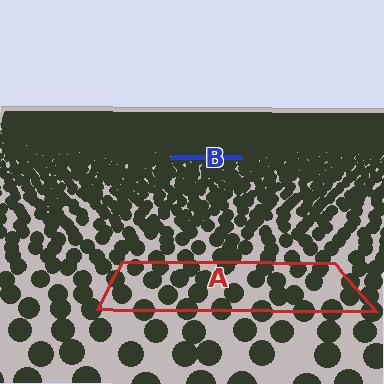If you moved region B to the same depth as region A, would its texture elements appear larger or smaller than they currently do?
They would appear larger. At a closer depth, the same texture elements are projected at a bigger on-screen size.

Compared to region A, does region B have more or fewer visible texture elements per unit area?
Region B has more texture elements per unit area — they are packed more densely because it is farther away.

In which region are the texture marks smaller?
The texture marks are smaller in region B, because it is farther away.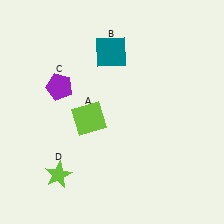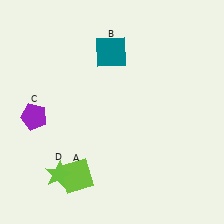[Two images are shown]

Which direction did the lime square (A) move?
The lime square (A) moved down.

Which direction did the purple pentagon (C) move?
The purple pentagon (C) moved down.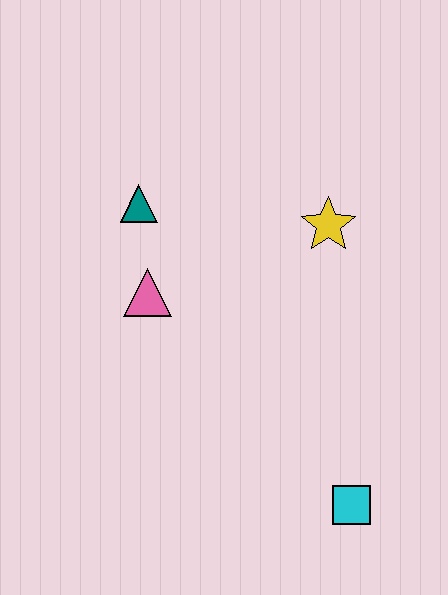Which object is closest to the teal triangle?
The pink triangle is closest to the teal triangle.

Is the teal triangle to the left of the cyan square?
Yes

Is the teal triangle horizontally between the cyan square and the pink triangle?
No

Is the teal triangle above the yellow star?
Yes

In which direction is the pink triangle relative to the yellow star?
The pink triangle is to the left of the yellow star.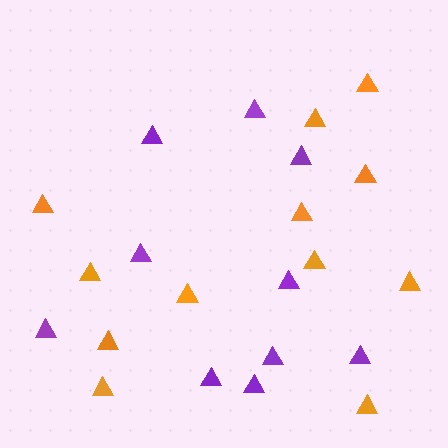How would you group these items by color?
There are 2 groups: one group of purple triangles (10) and one group of orange triangles (12).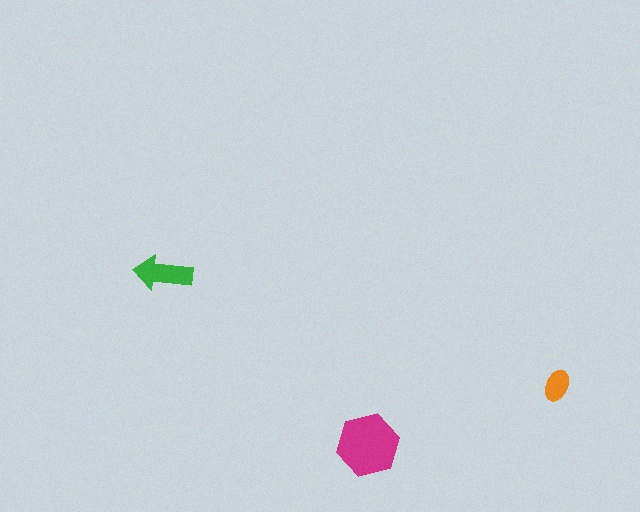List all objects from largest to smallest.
The magenta hexagon, the green arrow, the orange ellipse.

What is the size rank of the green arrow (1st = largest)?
2nd.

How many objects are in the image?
There are 3 objects in the image.